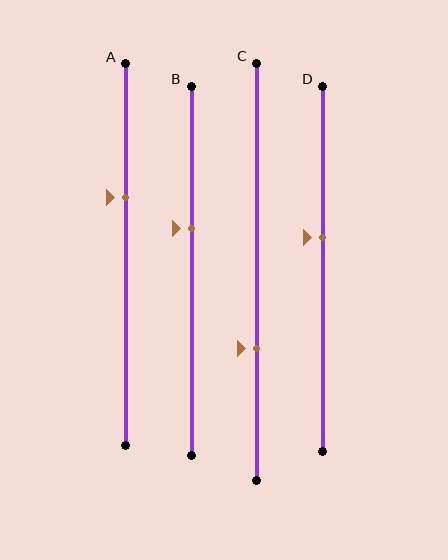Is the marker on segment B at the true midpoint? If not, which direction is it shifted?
No, the marker on segment B is shifted upward by about 11% of the segment length.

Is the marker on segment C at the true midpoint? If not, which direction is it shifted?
No, the marker on segment C is shifted downward by about 18% of the segment length.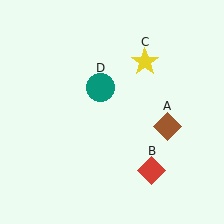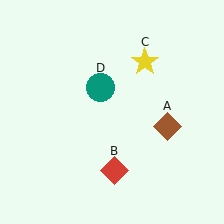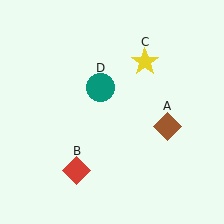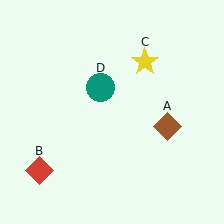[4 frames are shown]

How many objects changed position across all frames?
1 object changed position: red diamond (object B).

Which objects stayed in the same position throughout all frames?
Brown diamond (object A) and yellow star (object C) and teal circle (object D) remained stationary.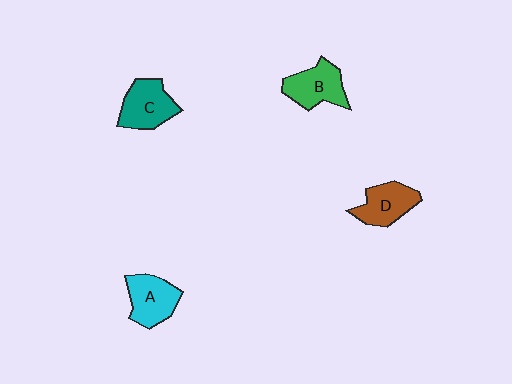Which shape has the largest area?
Shape C (teal).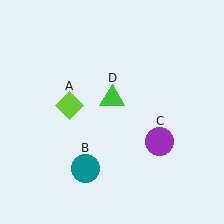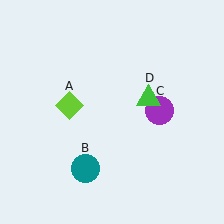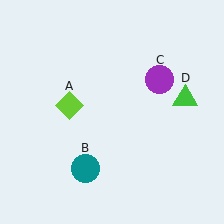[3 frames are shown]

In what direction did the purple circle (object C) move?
The purple circle (object C) moved up.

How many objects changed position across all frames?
2 objects changed position: purple circle (object C), green triangle (object D).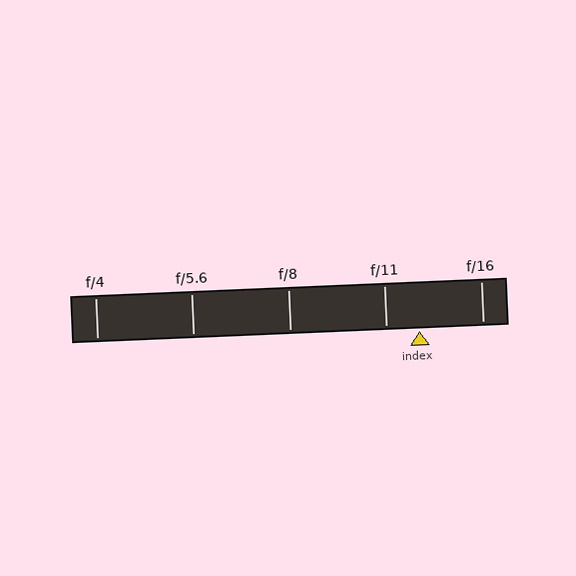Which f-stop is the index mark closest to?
The index mark is closest to f/11.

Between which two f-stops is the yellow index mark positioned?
The index mark is between f/11 and f/16.